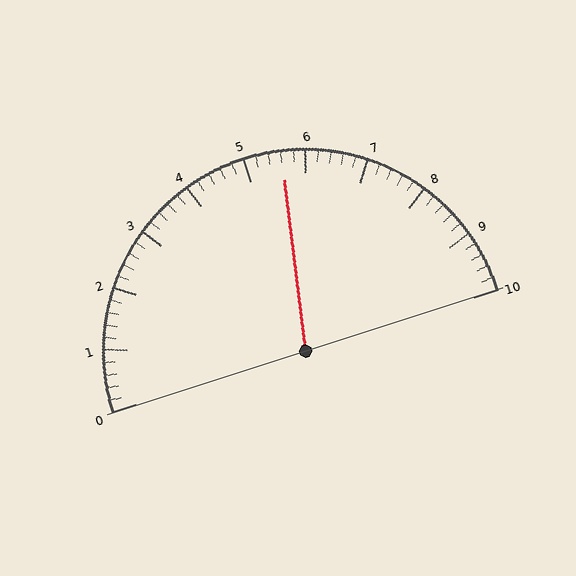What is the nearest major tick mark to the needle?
The nearest major tick mark is 6.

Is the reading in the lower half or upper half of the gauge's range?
The reading is in the upper half of the range (0 to 10).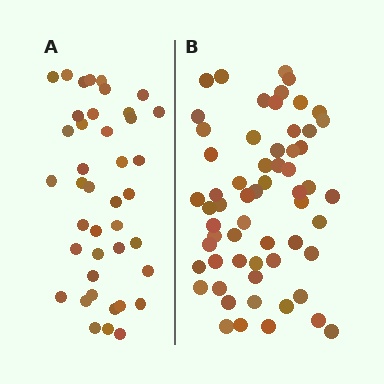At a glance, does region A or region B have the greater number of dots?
Region B (the right region) has more dots.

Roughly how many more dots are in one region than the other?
Region B has approximately 20 more dots than region A.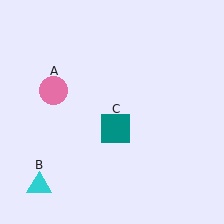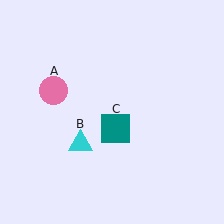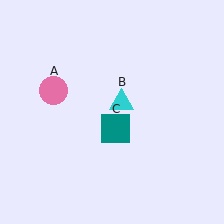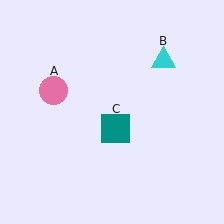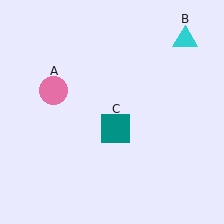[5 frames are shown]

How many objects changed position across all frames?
1 object changed position: cyan triangle (object B).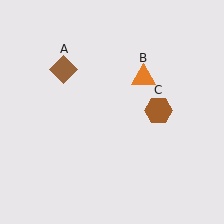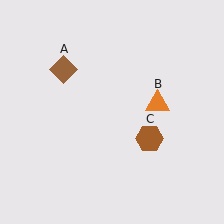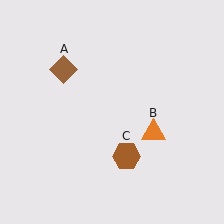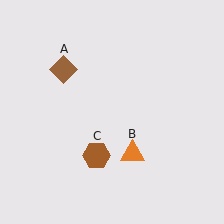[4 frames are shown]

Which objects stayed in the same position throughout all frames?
Brown diamond (object A) remained stationary.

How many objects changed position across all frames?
2 objects changed position: orange triangle (object B), brown hexagon (object C).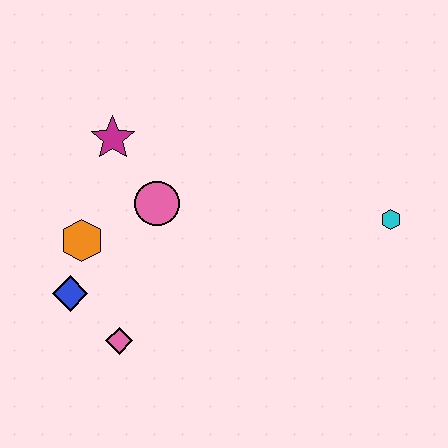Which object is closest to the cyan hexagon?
The pink circle is closest to the cyan hexagon.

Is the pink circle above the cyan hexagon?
Yes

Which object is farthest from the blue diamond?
The cyan hexagon is farthest from the blue diamond.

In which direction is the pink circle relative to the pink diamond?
The pink circle is above the pink diamond.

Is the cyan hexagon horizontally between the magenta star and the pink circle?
No